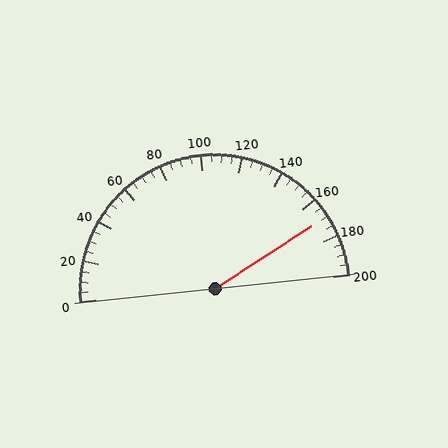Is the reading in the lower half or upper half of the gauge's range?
The reading is in the upper half of the range (0 to 200).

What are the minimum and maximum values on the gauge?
The gauge ranges from 0 to 200.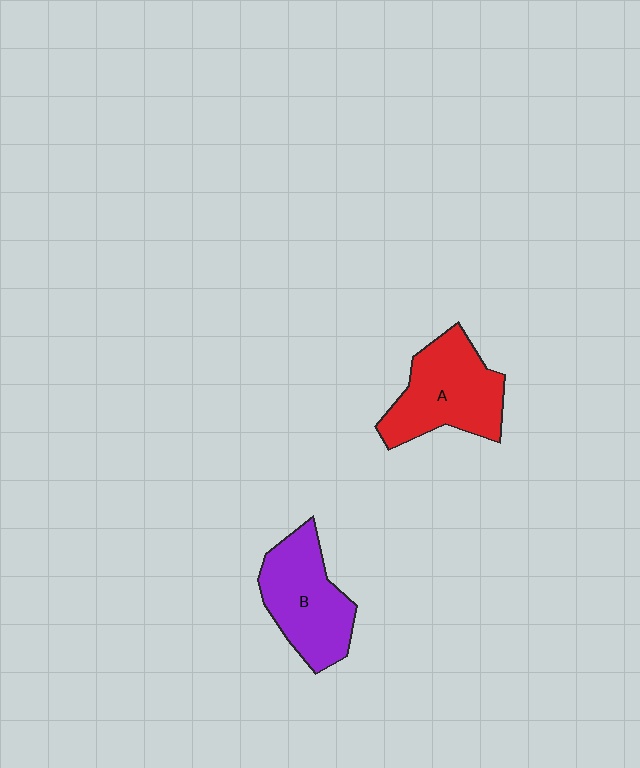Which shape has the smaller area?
Shape B (purple).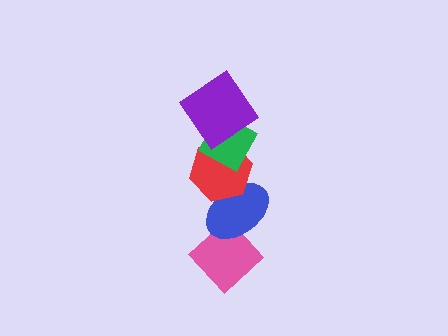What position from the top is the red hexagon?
The red hexagon is 3rd from the top.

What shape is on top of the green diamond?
The purple diamond is on top of the green diamond.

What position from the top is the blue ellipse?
The blue ellipse is 4th from the top.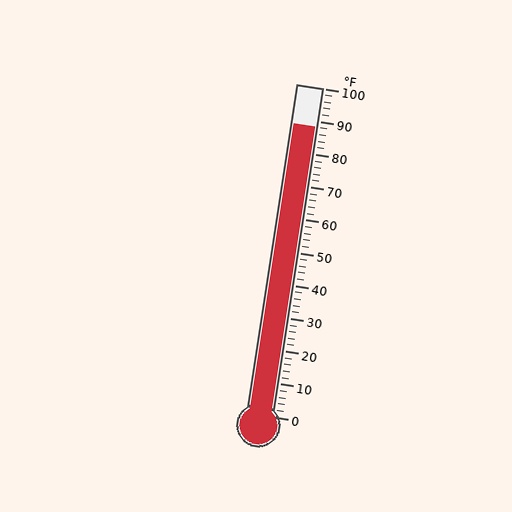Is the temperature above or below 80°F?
The temperature is above 80°F.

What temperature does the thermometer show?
The thermometer shows approximately 88°F.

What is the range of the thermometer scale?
The thermometer scale ranges from 0°F to 100°F.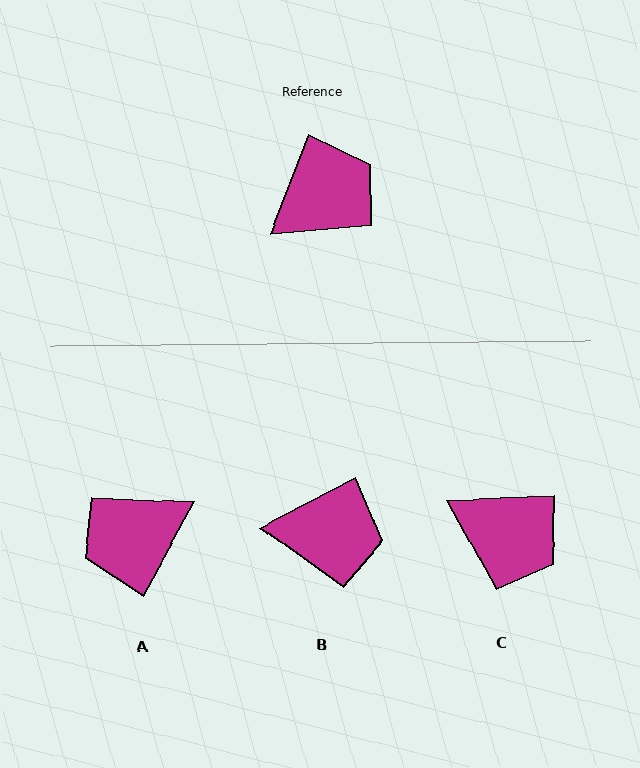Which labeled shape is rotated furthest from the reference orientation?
A, about 172 degrees away.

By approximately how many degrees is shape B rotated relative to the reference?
Approximately 41 degrees clockwise.